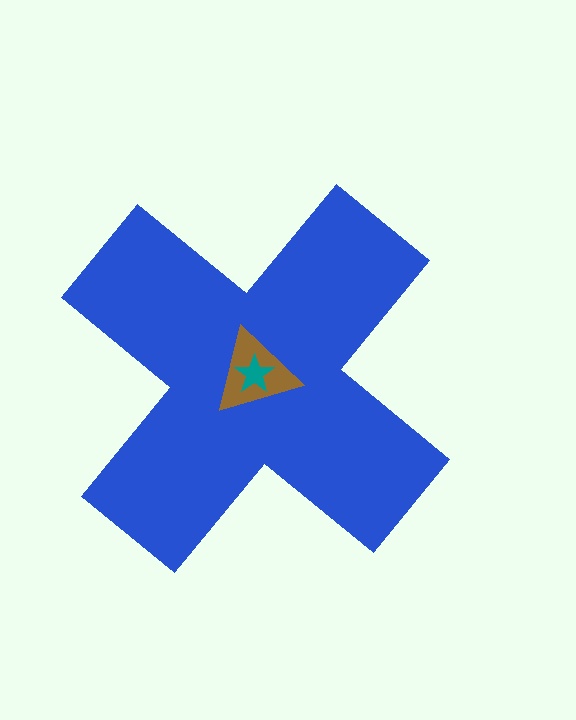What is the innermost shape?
The teal star.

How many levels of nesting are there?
3.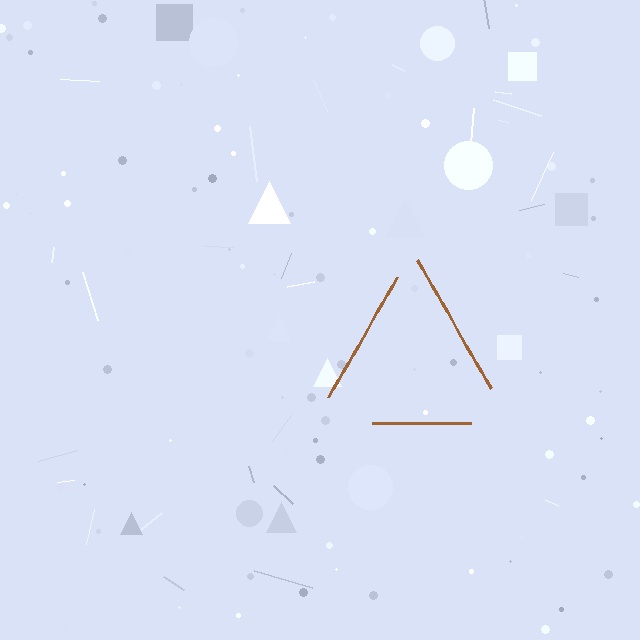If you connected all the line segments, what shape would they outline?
They would outline a triangle.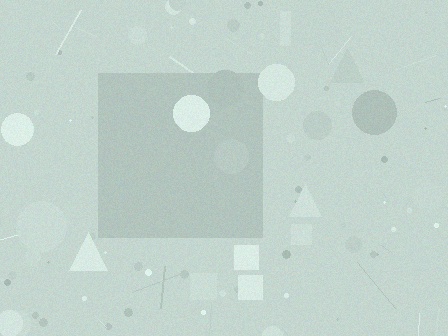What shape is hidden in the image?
A square is hidden in the image.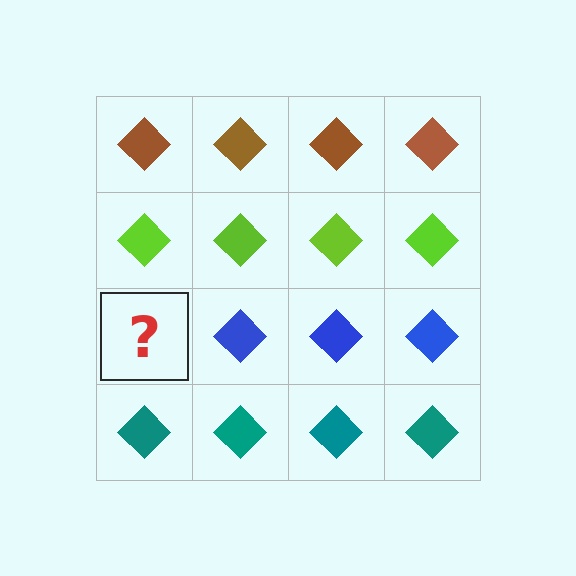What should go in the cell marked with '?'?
The missing cell should contain a blue diamond.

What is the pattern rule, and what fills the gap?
The rule is that each row has a consistent color. The gap should be filled with a blue diamond.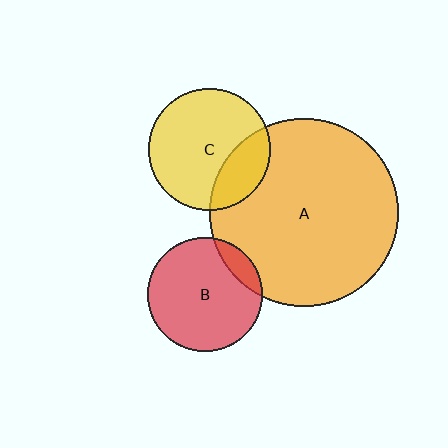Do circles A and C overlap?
Yes.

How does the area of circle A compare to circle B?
Approximately 2.7 times.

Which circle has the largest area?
Circle A (orange).